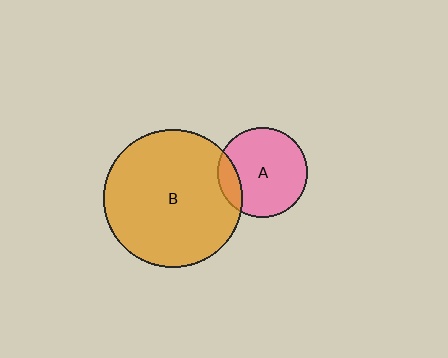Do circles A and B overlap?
Yes.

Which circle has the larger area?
Circle B (orange).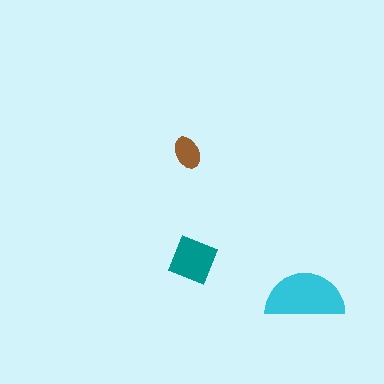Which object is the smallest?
The brown ellipse.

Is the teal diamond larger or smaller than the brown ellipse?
Larger.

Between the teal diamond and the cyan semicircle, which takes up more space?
The cyan semicircle.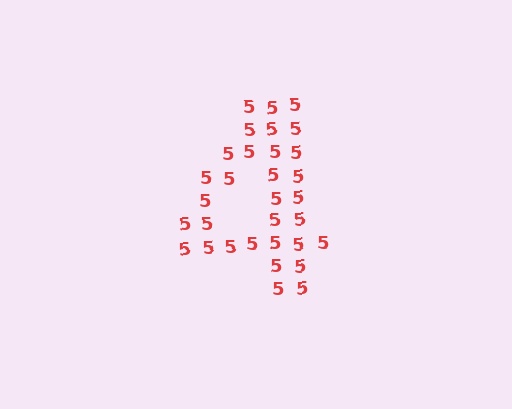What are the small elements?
The small elements are digit 5's.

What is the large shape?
The large shape is the digit 4.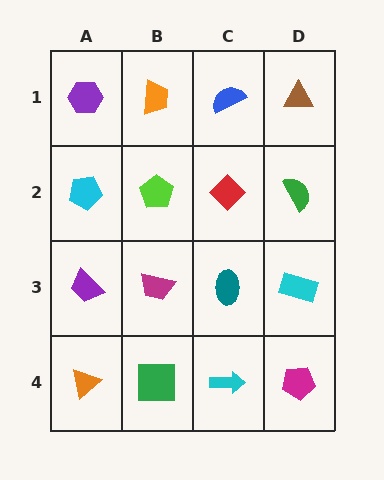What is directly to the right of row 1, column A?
An orange trapezoid.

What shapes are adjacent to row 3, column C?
A red diamond (row 2, column C), a cyan arrow (row 4, column C), a magenta trapezoid (row 3, column B), a cyan rectangle (row 3, column D).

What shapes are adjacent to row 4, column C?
A teal ellipse (row 3, column C), a green square (row 4, column B), a magenta pentagon (row 4, column D).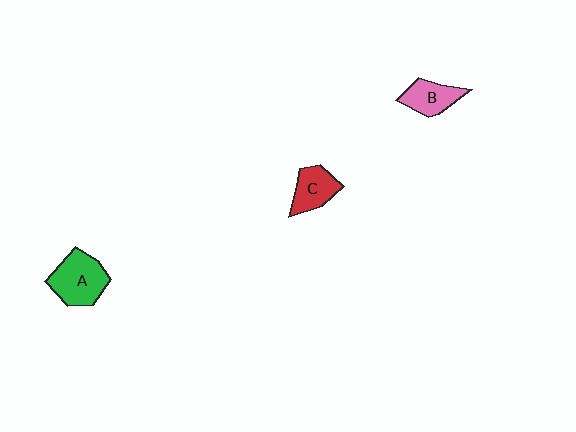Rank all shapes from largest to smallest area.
From largest to smallest: A (green), C (red), B (pink).